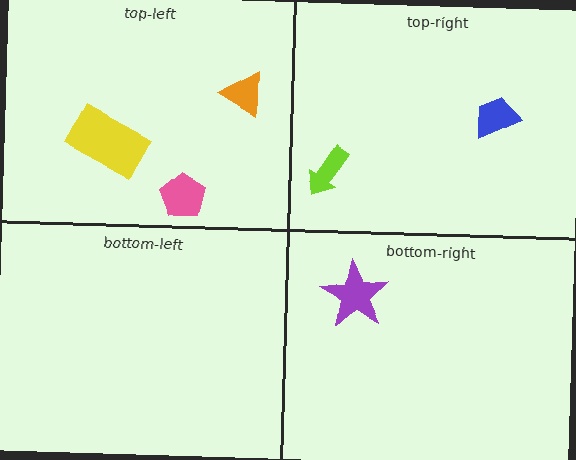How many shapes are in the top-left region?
3.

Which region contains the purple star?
The bottom-right region.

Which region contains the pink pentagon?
The top-left region.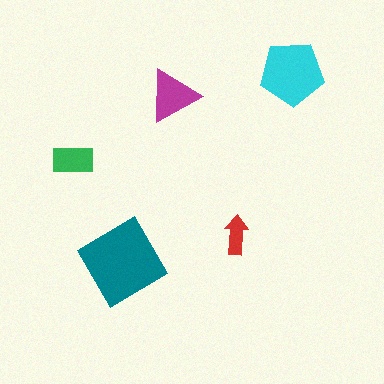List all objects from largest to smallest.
The teal diamond, the cyan pentagon, the magenta triangle, the green rectangle, the red arrow.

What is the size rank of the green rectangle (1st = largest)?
4th.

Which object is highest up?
The cyan pentagon is topmost.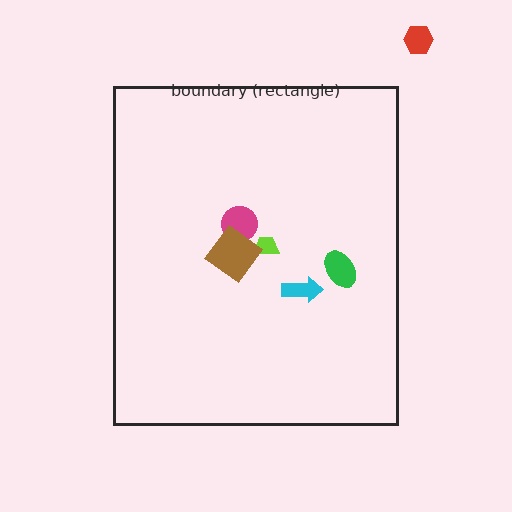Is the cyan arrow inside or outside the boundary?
Inside.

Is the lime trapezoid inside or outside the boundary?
Inside.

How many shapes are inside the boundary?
5 inside, 1 outside.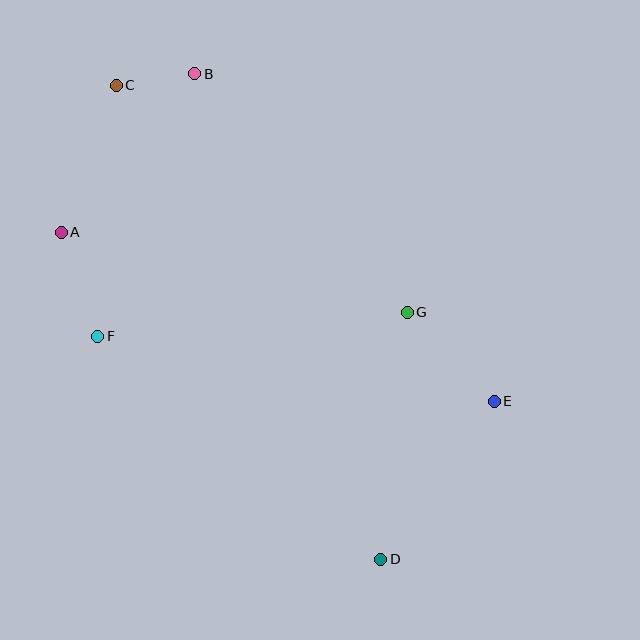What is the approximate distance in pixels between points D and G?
The distance between D and G is approximately 248 pixels.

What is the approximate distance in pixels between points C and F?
The distance between C and F is approximately 252 pixels.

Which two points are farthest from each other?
Points C and D are farthest from each other.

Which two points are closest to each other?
Points B and C are closest to each other.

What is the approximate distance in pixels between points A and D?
The distance between A and D is approximately 457 pixels.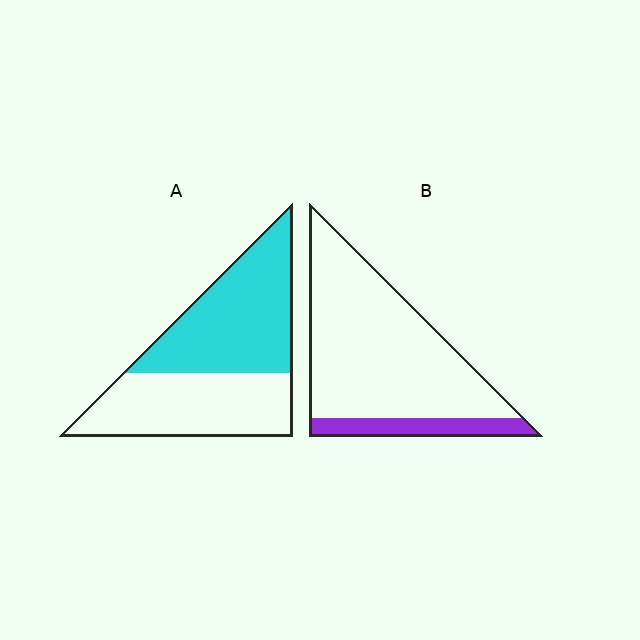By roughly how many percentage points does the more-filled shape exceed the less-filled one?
By roughly 35 percentage points (A over B).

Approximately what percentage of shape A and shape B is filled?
A is approximately 55% and B is approximately 15%.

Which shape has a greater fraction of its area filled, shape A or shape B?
Shape A.